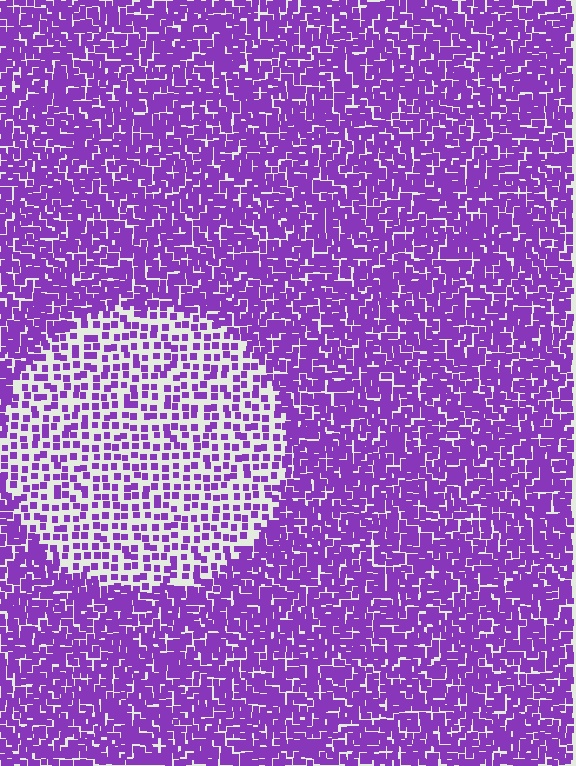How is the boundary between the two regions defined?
The boundary is defined by a change in element density (approximately 2.3x ratio). All elements are the same color, size, and shape.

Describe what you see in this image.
The image contains small purple elements arranged at two different densities. A circle-shaped region is visible where the elements are less densely packed than the surrounding area.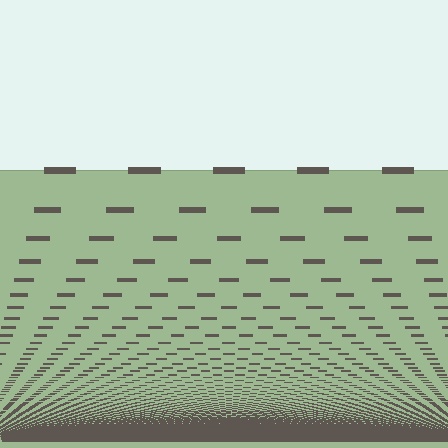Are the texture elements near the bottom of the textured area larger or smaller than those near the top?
Smaller. The gradient is inverted — elements near the bottom are smaller and denser.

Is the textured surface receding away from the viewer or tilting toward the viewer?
The surface appears to tilt toward the viewer. Texture elements get larger and sparser toward the top.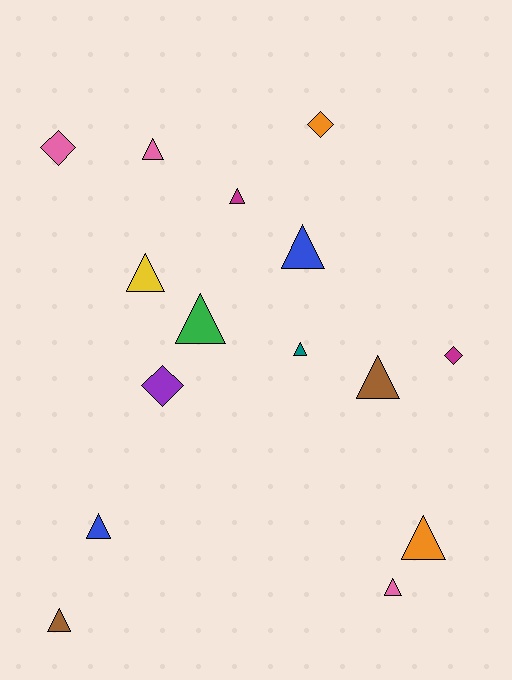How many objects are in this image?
There are 15 objects.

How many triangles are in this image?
There are 11 triangles.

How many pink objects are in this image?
There are 3 pink objects.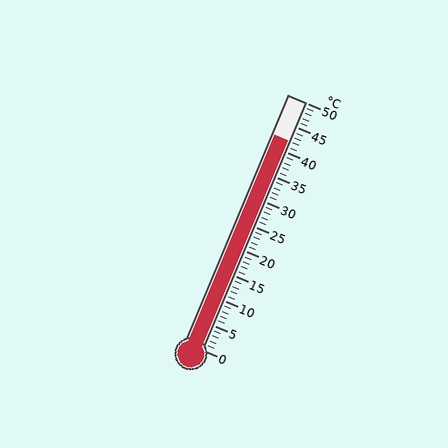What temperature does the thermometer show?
The thermometer shows approximately 42°C.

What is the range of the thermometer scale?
The thermometer scale ranges from 0°C to 50°C.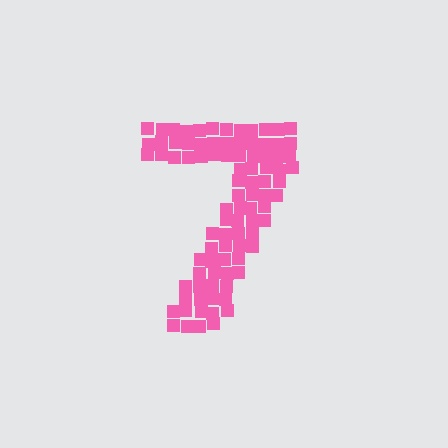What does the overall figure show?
The overall figure shows the digit 7.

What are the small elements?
The small elements are squares.